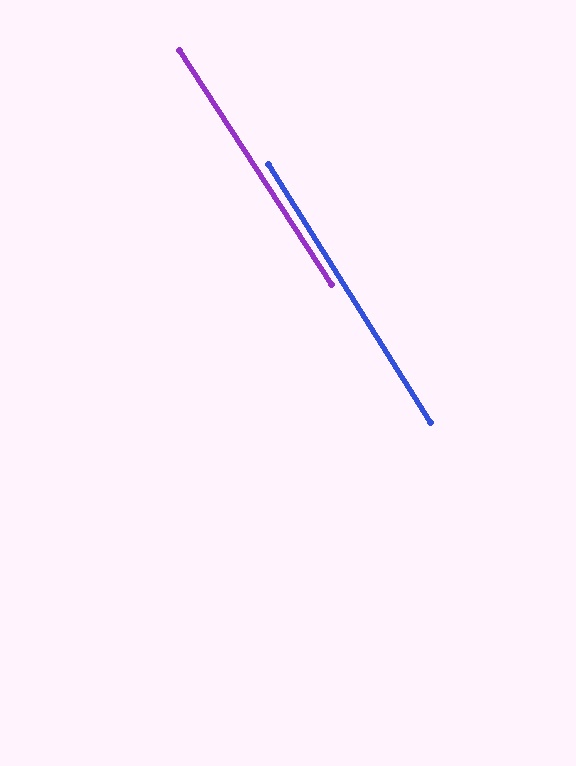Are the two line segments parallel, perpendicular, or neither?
Parallel — their directions differ by only 0.8°.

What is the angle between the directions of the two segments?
Approximately 1 degree.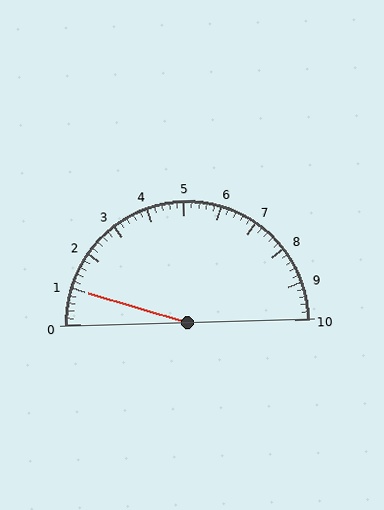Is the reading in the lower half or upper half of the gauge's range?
The reading is in the lower half of the range (0 to 10).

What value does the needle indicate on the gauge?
The needle indicates approximately 1.0.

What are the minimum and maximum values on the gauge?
The gauge ranges from 0 to 10.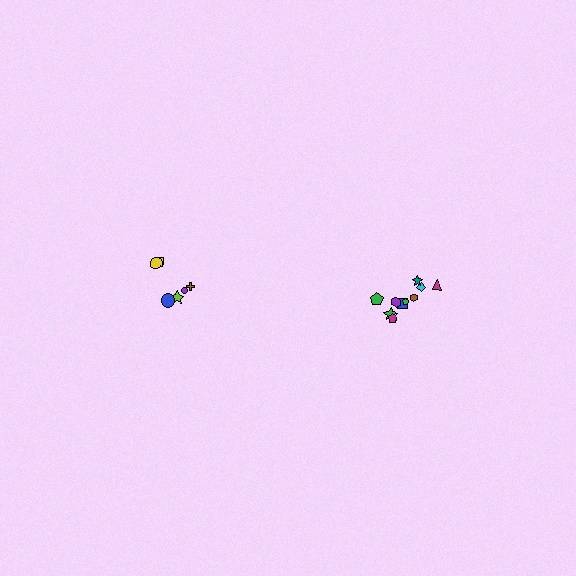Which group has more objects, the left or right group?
The right group.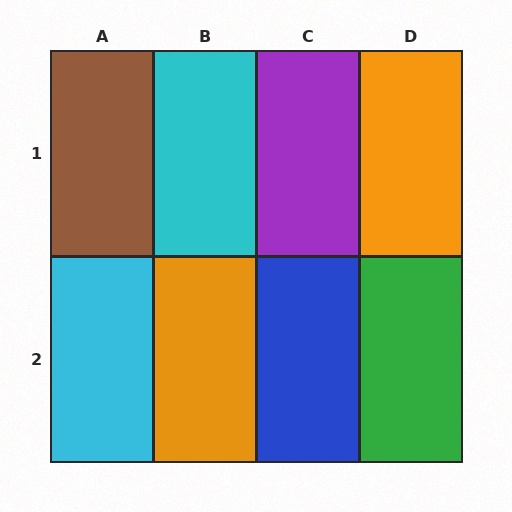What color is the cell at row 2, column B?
Orange.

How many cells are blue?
1 cell is blue.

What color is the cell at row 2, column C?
Blue.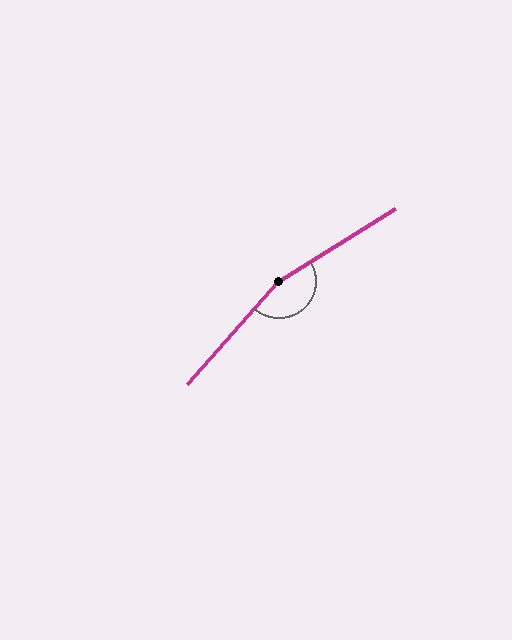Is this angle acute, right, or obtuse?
It is obtuse.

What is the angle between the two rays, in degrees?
Approximately 163 degrees.